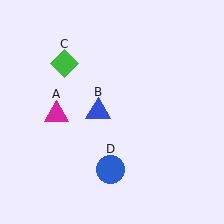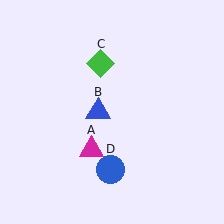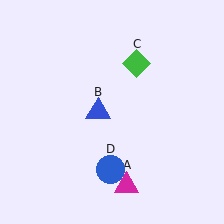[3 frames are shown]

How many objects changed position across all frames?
2 objects changed position: magenta triangle (object A), green diamond (object C).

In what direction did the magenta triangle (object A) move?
The magenta triangle (object A) moved down and to the right.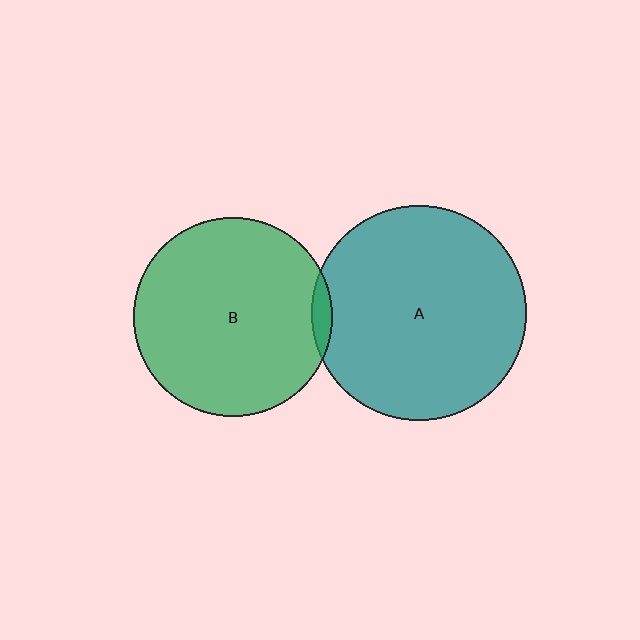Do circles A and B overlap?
Yes.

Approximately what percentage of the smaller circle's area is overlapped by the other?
Approximately 5%.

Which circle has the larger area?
Circle A (teal).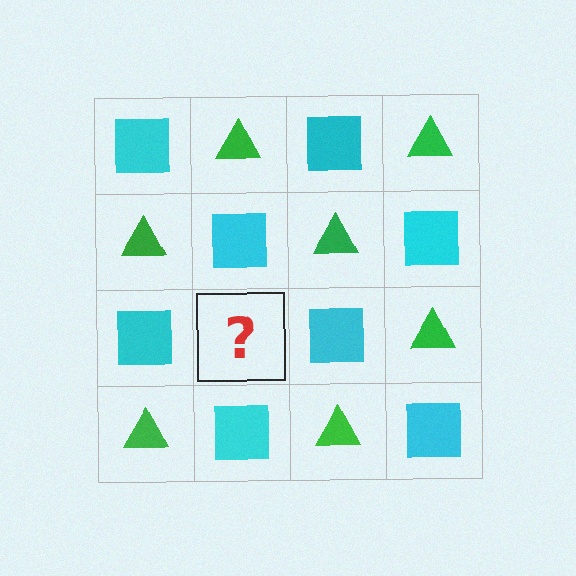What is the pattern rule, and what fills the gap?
The rule is that it alternates cyan square and green triangle in a checkerboard pattern. The gap should be filled with a green triangle.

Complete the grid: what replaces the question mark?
The question mark should be replaced with a green triangle.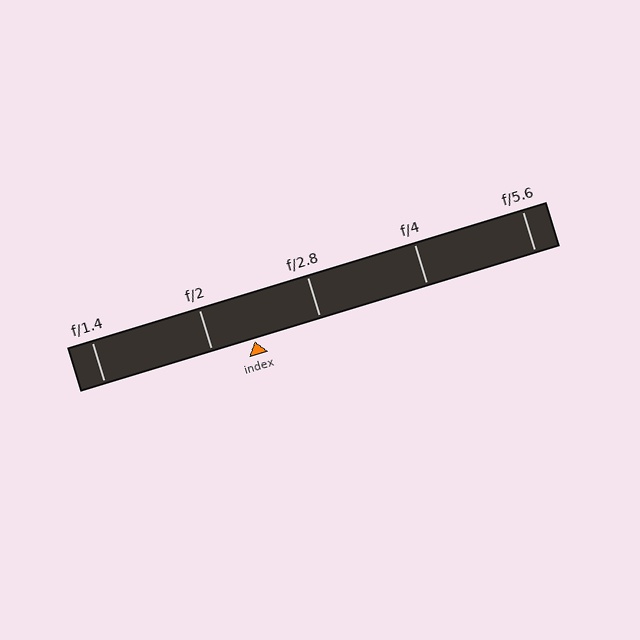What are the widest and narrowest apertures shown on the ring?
The widest aperture shown is f/1.4 and the narrowest is f/5.6.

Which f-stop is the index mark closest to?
The index mark is closest to f/2.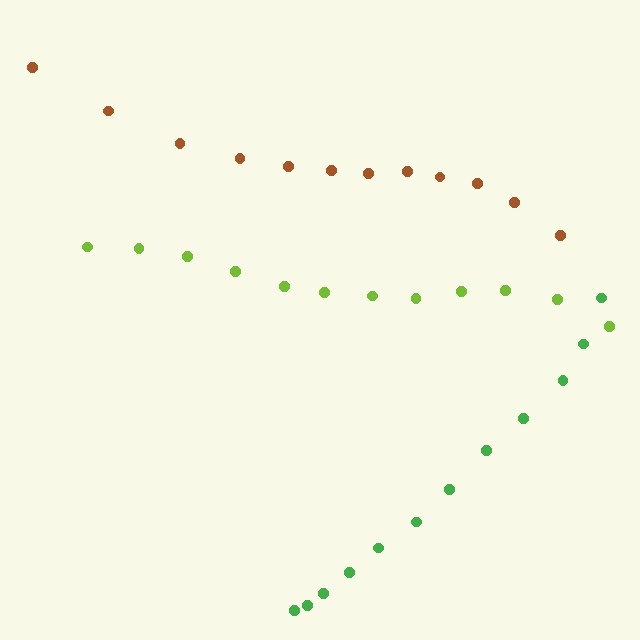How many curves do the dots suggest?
There are 3 distinct paths.